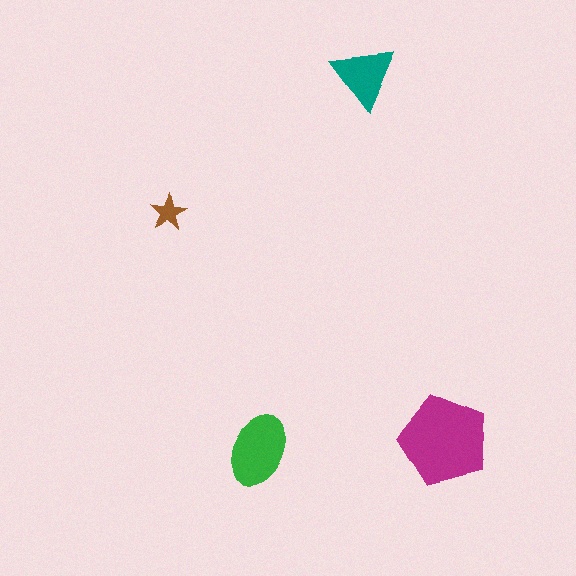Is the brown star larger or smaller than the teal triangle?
Smaller.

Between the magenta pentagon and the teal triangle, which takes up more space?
The magenta pentagon.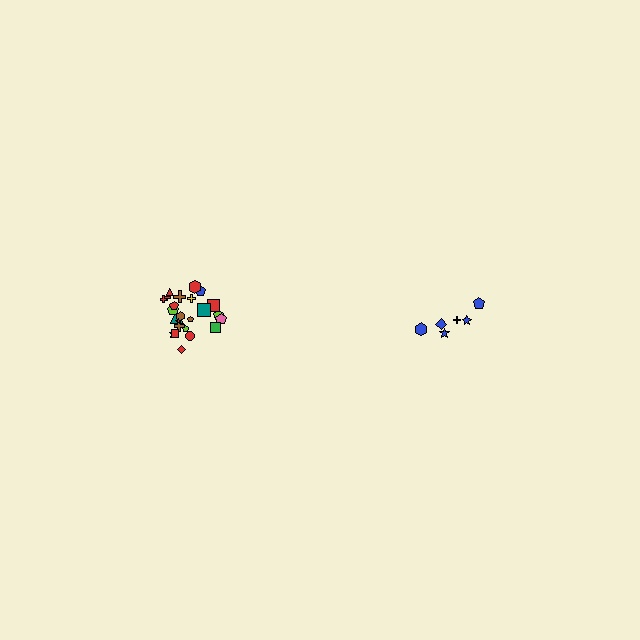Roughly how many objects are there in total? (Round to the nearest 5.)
Roughly 30 objects in total.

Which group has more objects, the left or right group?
The left group.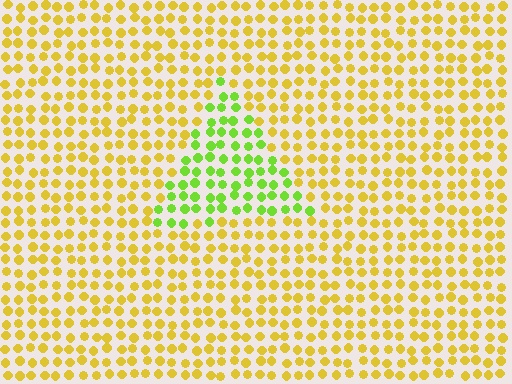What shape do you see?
I see a triangle.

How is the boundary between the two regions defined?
The boundary is defined purely by a slight shift in hue (about 47 degrees). Spacing, size, and orientation are identical on both sides.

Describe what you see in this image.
The image is filled with small yellow elements in a uniform arrangement. A triangle-shaped region is visible where the elements are tinted to a slightly different hue, forming a subtle color boundary.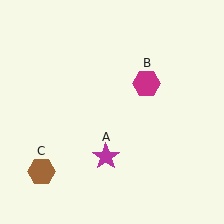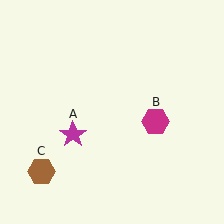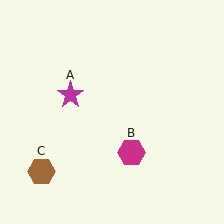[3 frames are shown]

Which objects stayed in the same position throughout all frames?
Brown hexagon (object C) remained stationary.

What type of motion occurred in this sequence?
The magenta star (object A), magenta hexagon (object B) rotated clockwise around the center of the scene.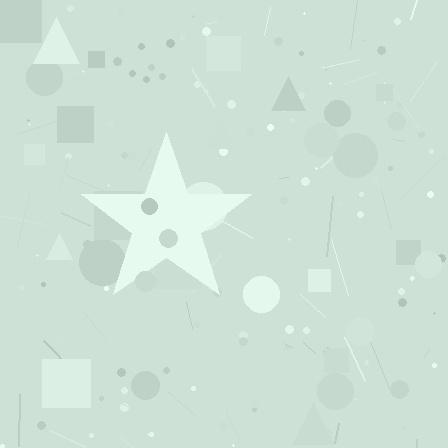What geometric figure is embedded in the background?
A star is embedded in the background.